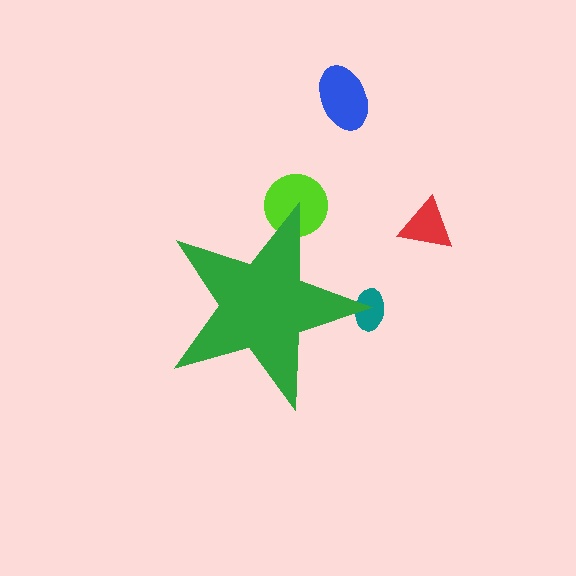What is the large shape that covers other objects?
A green star.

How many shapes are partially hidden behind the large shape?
2 shapes are partially hidden.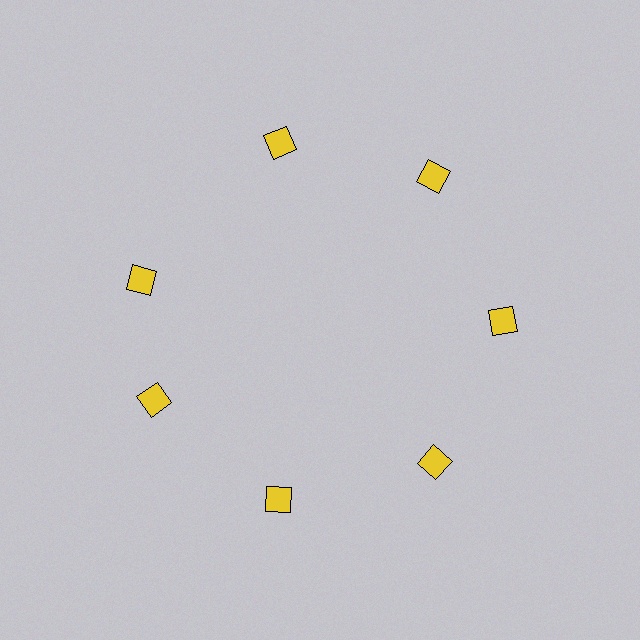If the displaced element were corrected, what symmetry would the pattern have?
It would have 7-fold rotational symmetry — the pattern would map onto itself every 51 degrees.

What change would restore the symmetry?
The symmetry would be restored by rotating it back into even spacing with its neighbors so that all 7 diamonds sit at equal angles and equal distance from the center.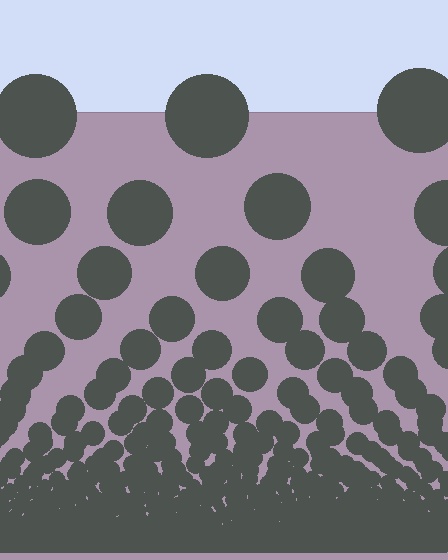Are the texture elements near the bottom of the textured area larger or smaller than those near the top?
Smaller. The gradient is inverted — elements near the bottom are smaller and denser.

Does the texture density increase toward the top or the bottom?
Density increases toward the bottom.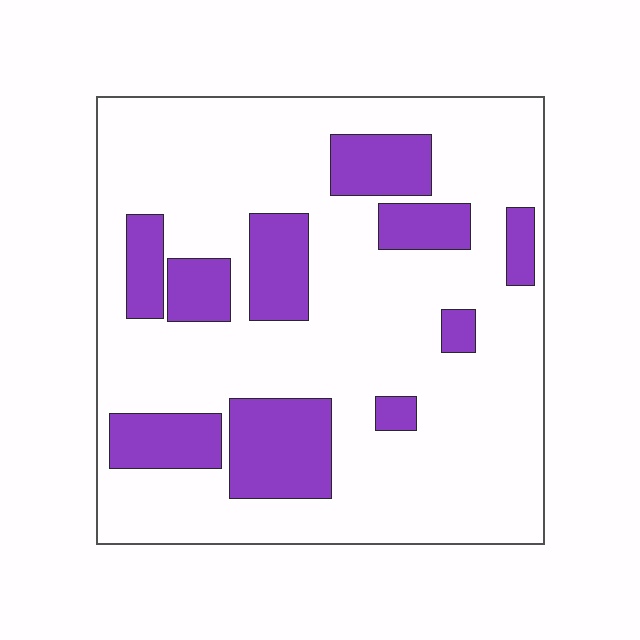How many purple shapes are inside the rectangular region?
10.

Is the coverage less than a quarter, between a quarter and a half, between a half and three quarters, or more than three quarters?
Less than a quarter.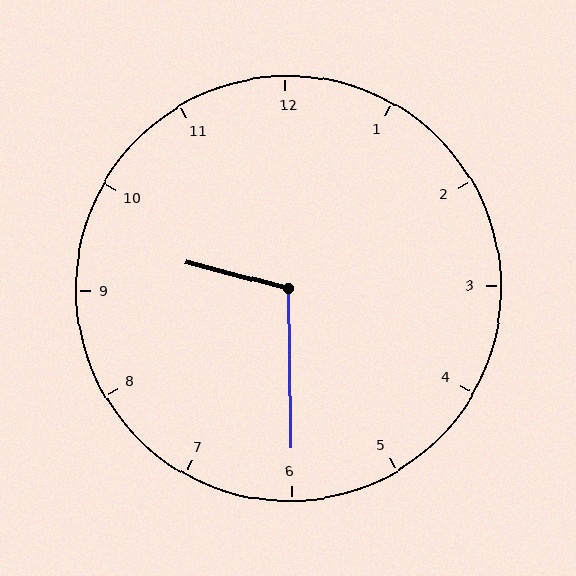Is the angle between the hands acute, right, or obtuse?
It is obtuse.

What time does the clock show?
9:30.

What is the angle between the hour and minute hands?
Approximately 105 degrees.